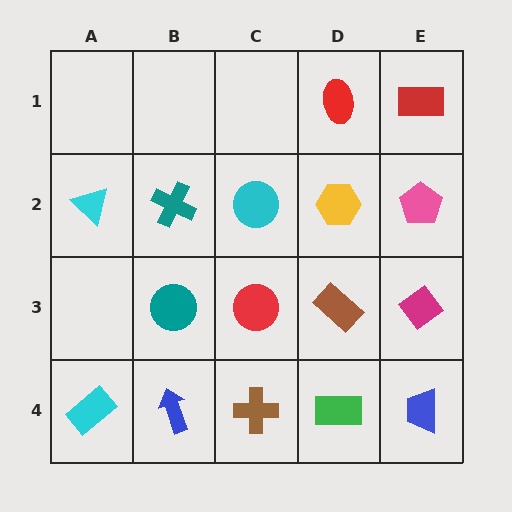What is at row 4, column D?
A green rectangle.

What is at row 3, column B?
A teal circle.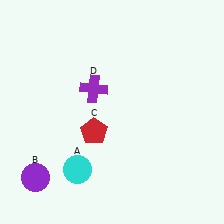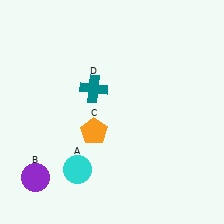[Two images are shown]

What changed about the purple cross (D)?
In Image 1, D is purple. In Image 2, it changed to teal.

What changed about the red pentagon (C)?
In Image 1, C is red. In Image 2, it changed to orange.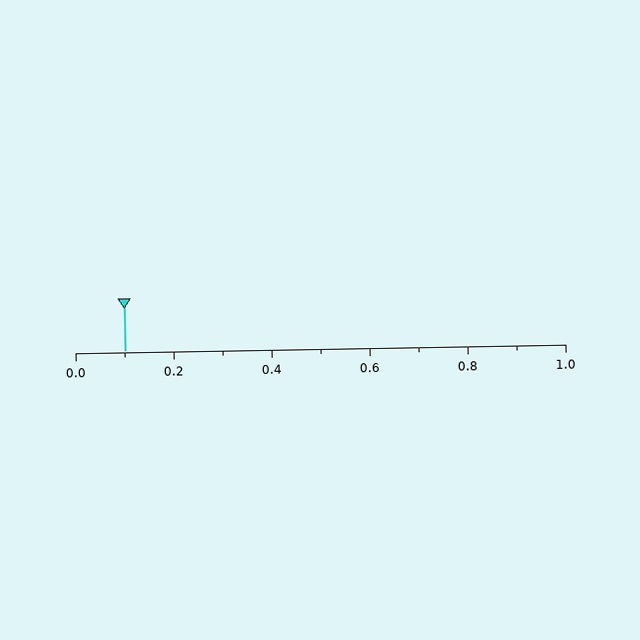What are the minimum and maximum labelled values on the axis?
The axis runs from 0.0 to 1.0.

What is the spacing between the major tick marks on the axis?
The major ticks are spaced 0.2 apart.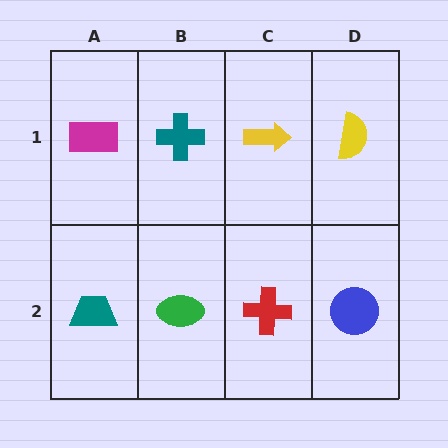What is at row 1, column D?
A yellow semicircle.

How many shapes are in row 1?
4 shapes.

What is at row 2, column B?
A green ellipse.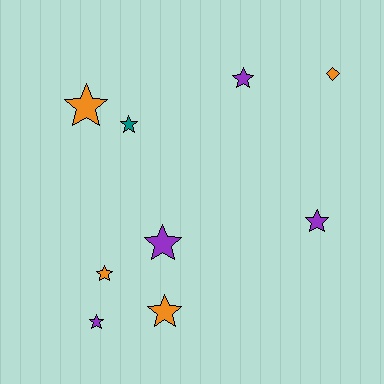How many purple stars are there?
There are 4 purple stars.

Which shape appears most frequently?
Star, with 8 objects.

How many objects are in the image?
There are 9 objects.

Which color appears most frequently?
Orange, with 4 objects.